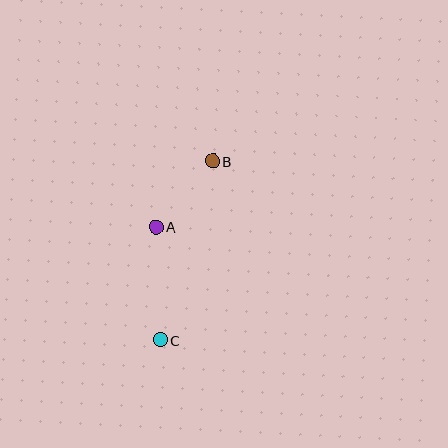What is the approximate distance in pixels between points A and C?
The distance between A and C is approximately 113 pixels.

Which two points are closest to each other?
Points A and B are closest to each other.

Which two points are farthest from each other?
Points B and C are farthest from each other.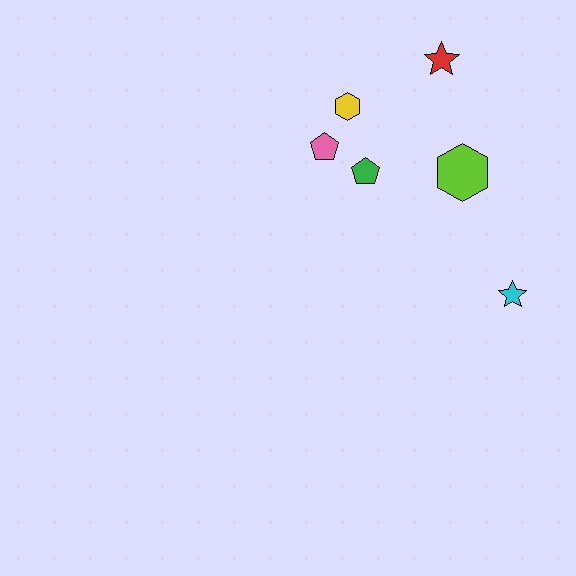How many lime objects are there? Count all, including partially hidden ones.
There is 1 lime object.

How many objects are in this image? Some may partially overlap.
There are 6 objects.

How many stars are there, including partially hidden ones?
There are 2 stars.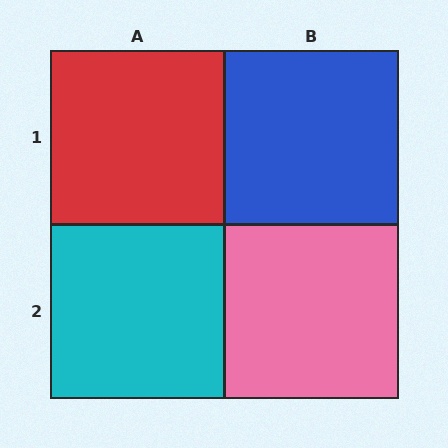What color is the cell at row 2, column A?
Cyan.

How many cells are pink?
1 cell is pink.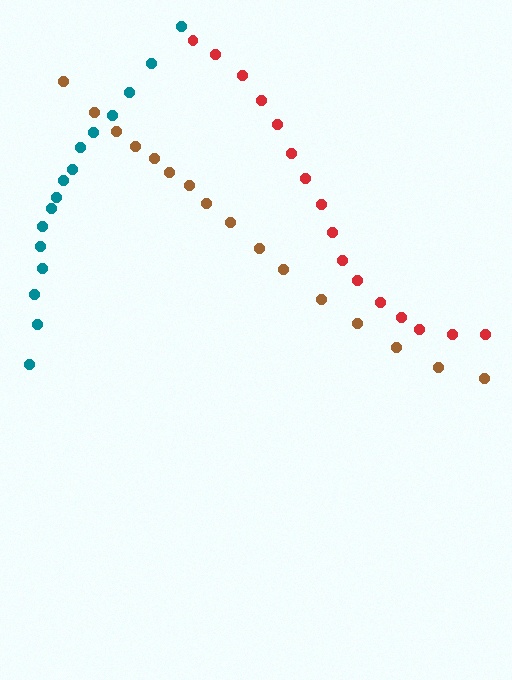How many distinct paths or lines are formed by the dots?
There are 3 distinct paths.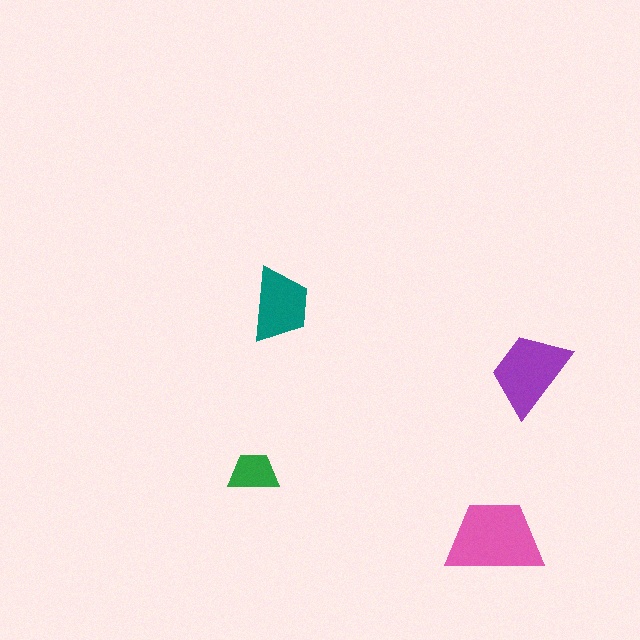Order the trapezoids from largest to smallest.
the pink one, the purple one, the teal one, the green one.